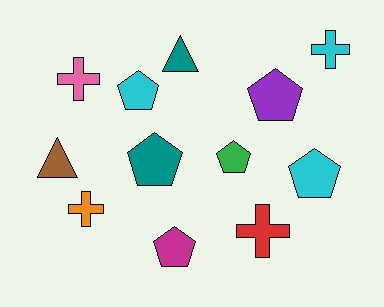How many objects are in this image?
There are 12 objects.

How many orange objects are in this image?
There is 1 orange object.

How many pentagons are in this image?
There are 6 pentagons.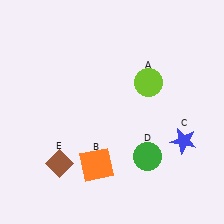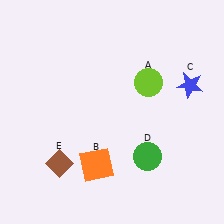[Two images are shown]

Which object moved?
The blue star (C) moved up.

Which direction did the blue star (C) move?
The blue star (C) moved up.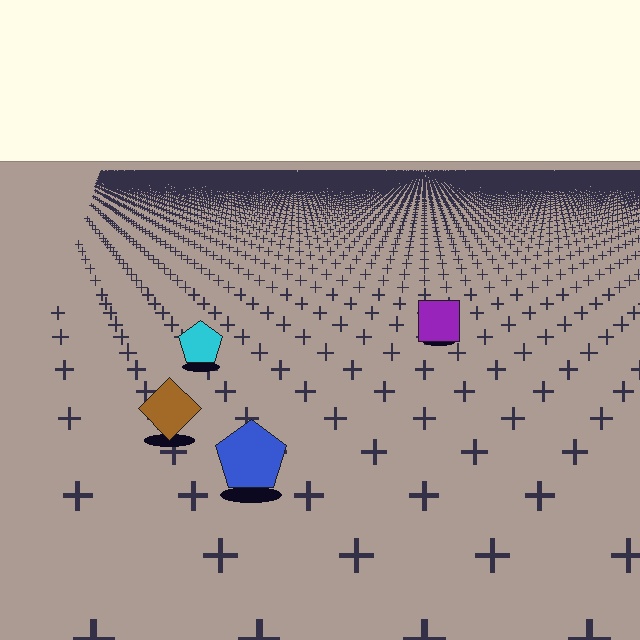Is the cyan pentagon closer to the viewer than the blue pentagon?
No. The blue pentagon is closer — you can tell from the texture gradient: the ground texture is coarser near it.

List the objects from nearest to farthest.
From nearest to farthest: the blue pentagon, the brown diamond, the cyan pentagon, the purple square.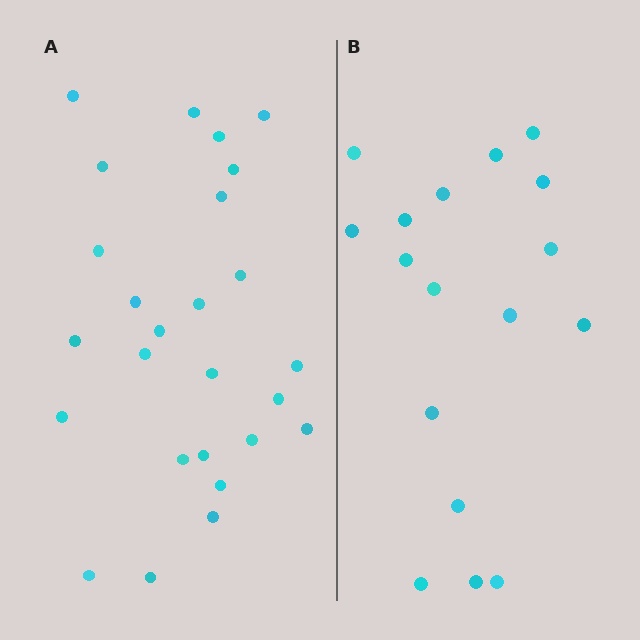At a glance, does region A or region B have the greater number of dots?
Region A (the left region) has more dots.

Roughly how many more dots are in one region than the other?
Region A has roughly 8 or so more dots than region B.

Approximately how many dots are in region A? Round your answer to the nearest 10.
About 30 dots. (The exact count is 26, which rounds to 30.)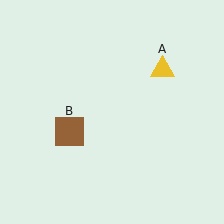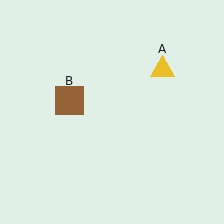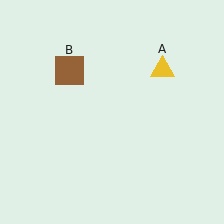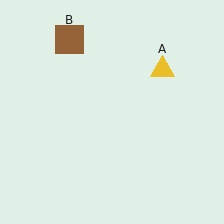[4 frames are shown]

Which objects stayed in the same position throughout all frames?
Yellow triangle (object A) remained stationary.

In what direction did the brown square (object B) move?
The brown square (object B) moved up.